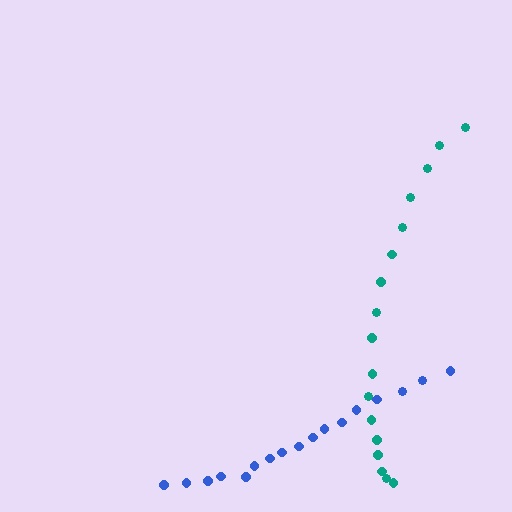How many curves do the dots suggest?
There are 2 distinct paths.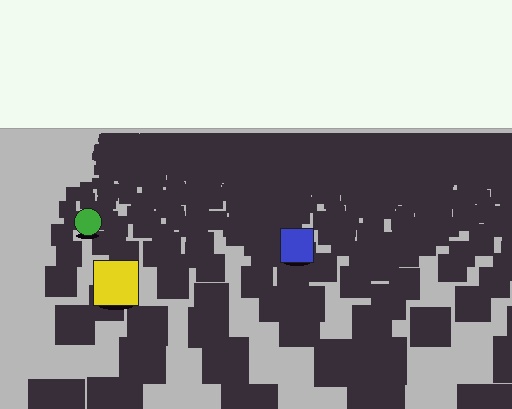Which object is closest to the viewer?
The yellow square is closest. The texture marks near it are larger and more spread out.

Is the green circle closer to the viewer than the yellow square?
No. The yellow square is closer — you can tell from the texture gradient: the ground texture is coarser near it.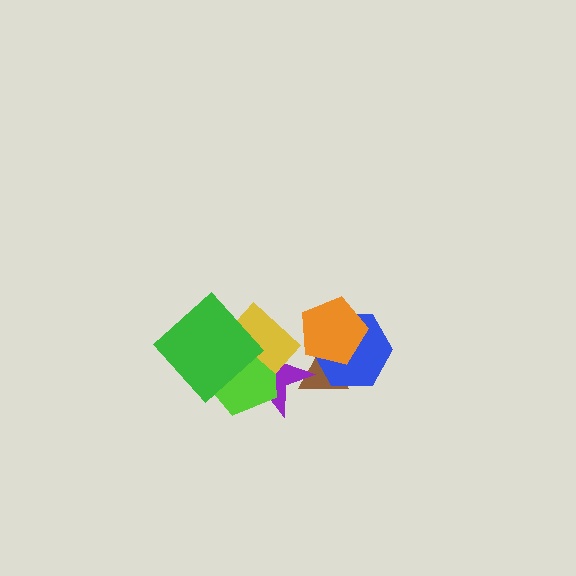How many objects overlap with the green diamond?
3 objects overlap with the green diamond.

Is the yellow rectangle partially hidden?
Yes, it is partially covered by another shape.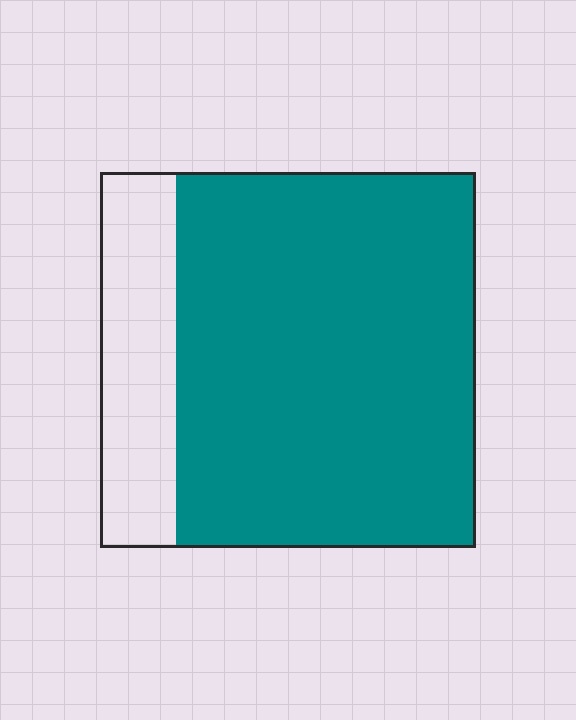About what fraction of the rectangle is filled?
About four fifths (4/5).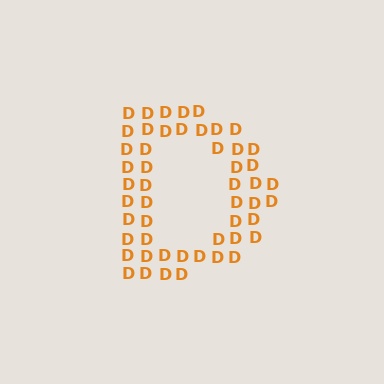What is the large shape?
The large shape is the letter D.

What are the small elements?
The small elements are letter D's.